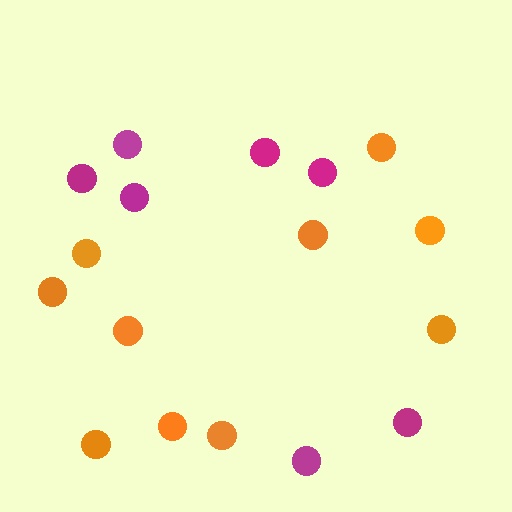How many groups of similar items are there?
There are 2 groups: one group of orange circles (10) and one group of magenta circles (7).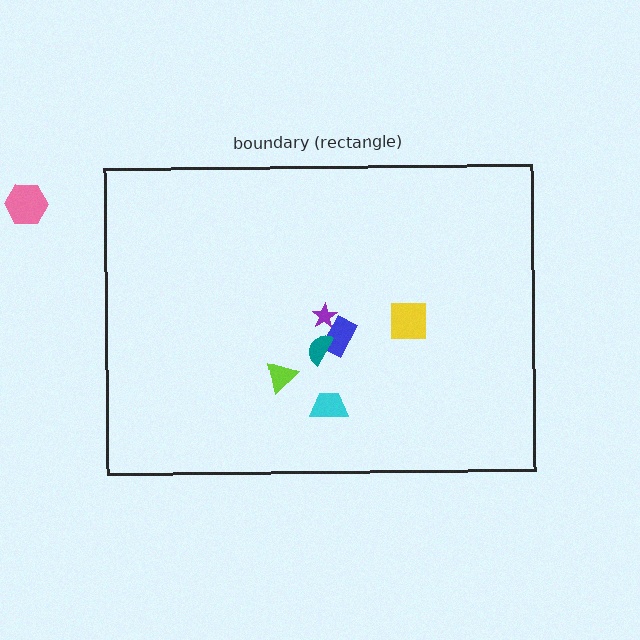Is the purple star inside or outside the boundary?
Inside.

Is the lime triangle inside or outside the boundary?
Inside.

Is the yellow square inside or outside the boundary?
Inside.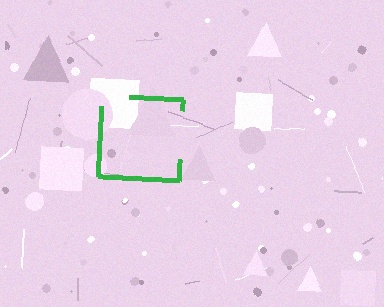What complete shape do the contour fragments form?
The contour fragments form a square.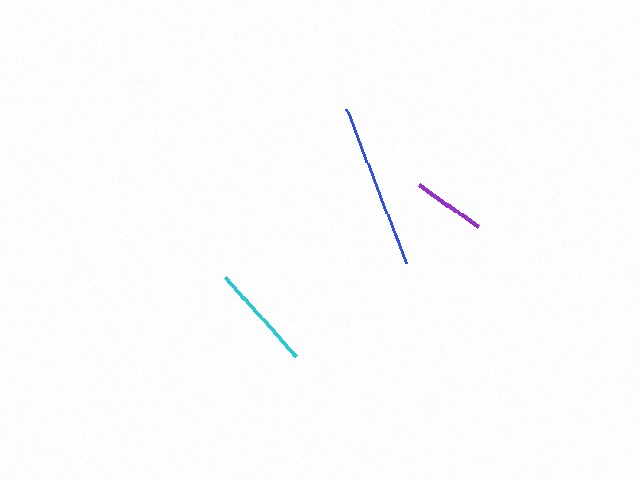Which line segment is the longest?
The blue line is the longest at approximately 164 pixels.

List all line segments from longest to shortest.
From longest to shortest: blue, cyan, purple.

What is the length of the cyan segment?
The cyan segment is approximately 107 pixels long.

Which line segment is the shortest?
The purple line is the shortest at approximately 72 pixels.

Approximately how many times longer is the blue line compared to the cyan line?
The blue line is approximately 1.5 times the length of the cyan line.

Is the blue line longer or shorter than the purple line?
The blue line is longer than the purple line.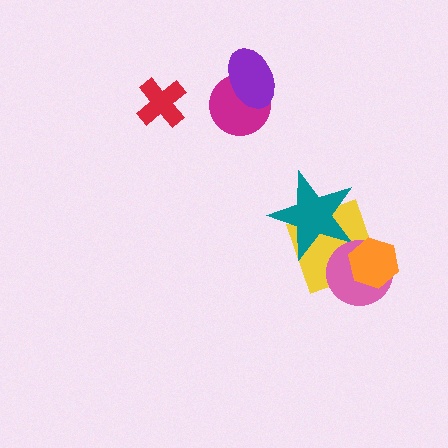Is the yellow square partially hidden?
Yes, it is partially covered by another shape.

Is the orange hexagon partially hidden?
No, no other shape covers it.